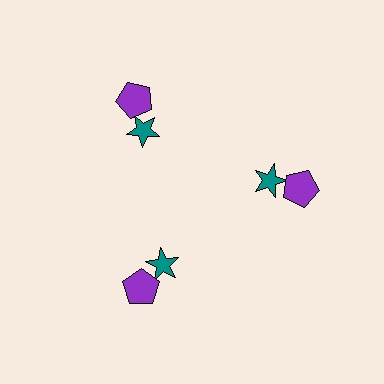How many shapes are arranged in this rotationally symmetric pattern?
There are 6 shapes, arranged in 3 groups of 2.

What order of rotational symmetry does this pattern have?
This pattern has 3-fold rotational symmetry.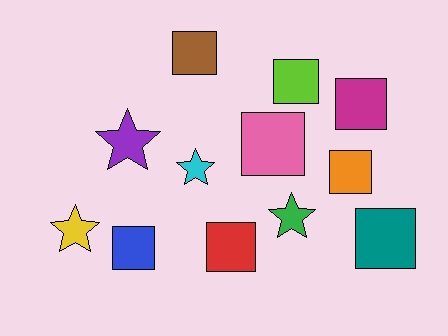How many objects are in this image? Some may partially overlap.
There are 12 objects.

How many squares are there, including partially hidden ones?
There are 8 squares.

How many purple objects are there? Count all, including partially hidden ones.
There is 1 purple object.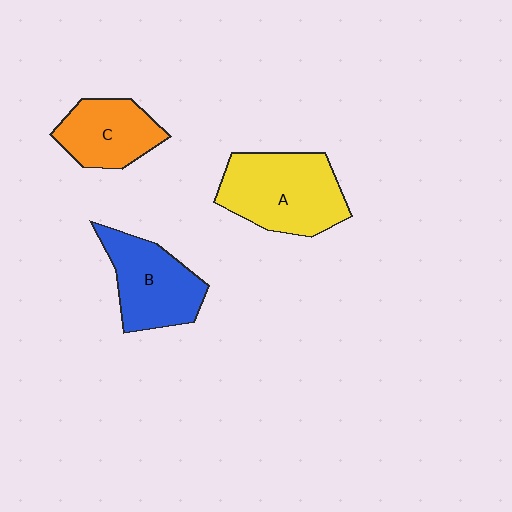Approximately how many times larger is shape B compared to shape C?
Approximately 1.2 times.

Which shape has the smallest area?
Shape C (orange).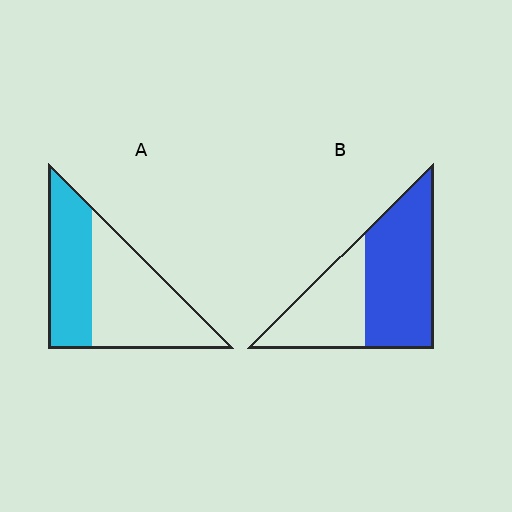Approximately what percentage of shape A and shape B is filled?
A is approximately 40% and B is approximately 60%.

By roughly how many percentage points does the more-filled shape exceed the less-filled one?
By roughly 20 percentage points (B over A).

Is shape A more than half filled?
No.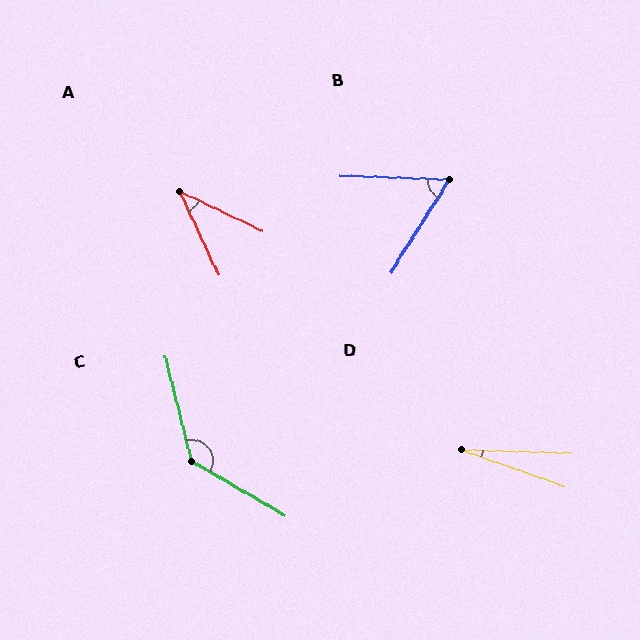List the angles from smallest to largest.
D (18°), A (39°), B (60°), C (134°).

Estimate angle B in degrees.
Approximately 60 degrees.